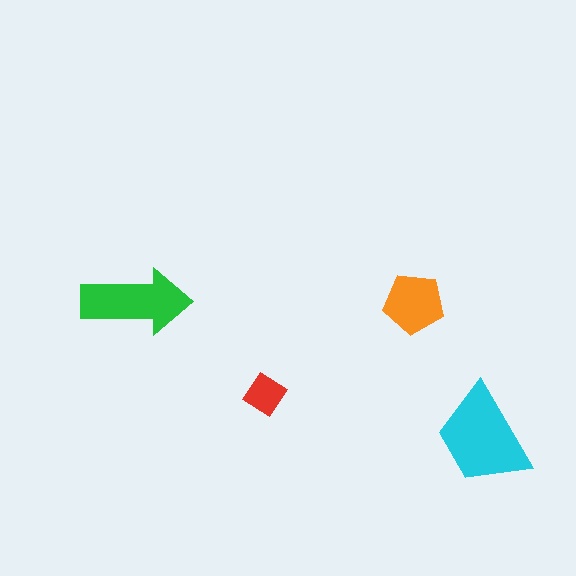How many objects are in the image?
There are 4 objects in the image.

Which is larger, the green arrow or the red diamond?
The green arrow.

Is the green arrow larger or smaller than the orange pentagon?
Larger.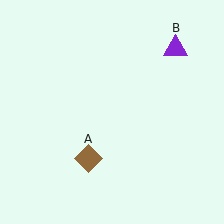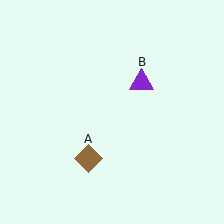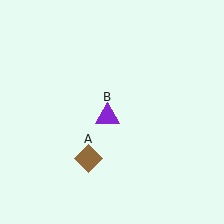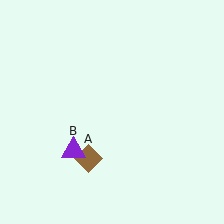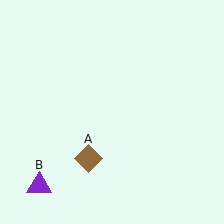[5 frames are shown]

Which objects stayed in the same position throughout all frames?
Brown diamond (object A) remained stationary.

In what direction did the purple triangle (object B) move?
The purple triangle (object B) moved down and to the left.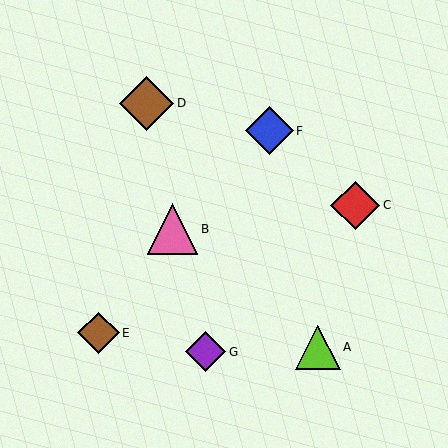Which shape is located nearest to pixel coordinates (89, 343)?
The brown diamond (labeled E) at (98, 333) is nearest to that location.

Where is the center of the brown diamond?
The center of the brown diamond is at (147, 103).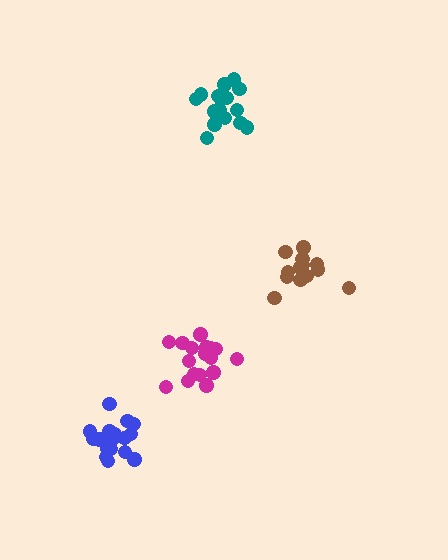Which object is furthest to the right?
The brown cluster is rightmost.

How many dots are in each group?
Group 1: 14 dots, Group 2: 17 dots, Group 3: 17 dots, Group 4: 19 dots (67 total).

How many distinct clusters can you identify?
There are 4 distinct clusters.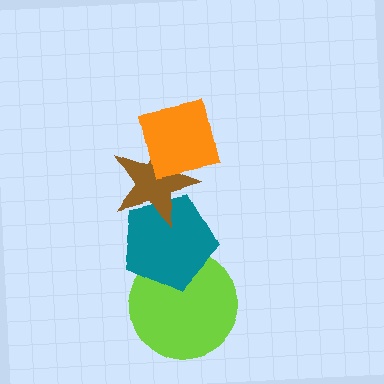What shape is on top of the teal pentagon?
The brown star is on top of the teal pentagon.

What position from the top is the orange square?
The orange square is 1st from the top.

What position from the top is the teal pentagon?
The teal pentagon is 3rd from the top.